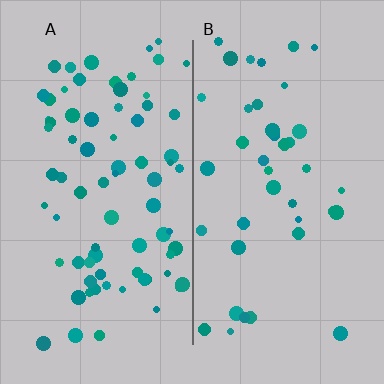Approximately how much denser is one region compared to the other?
Approximately 1.9× — region A over region B.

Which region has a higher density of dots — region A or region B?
A (the left).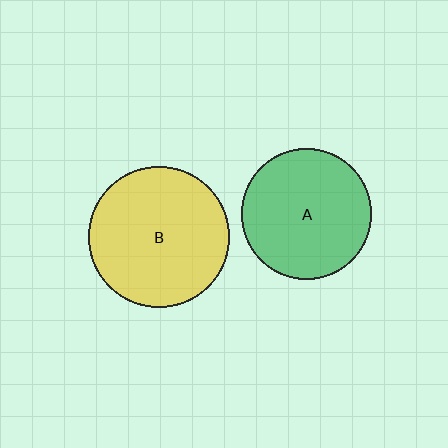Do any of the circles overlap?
No, none of the circles overlap.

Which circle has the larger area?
Circle B (yellow).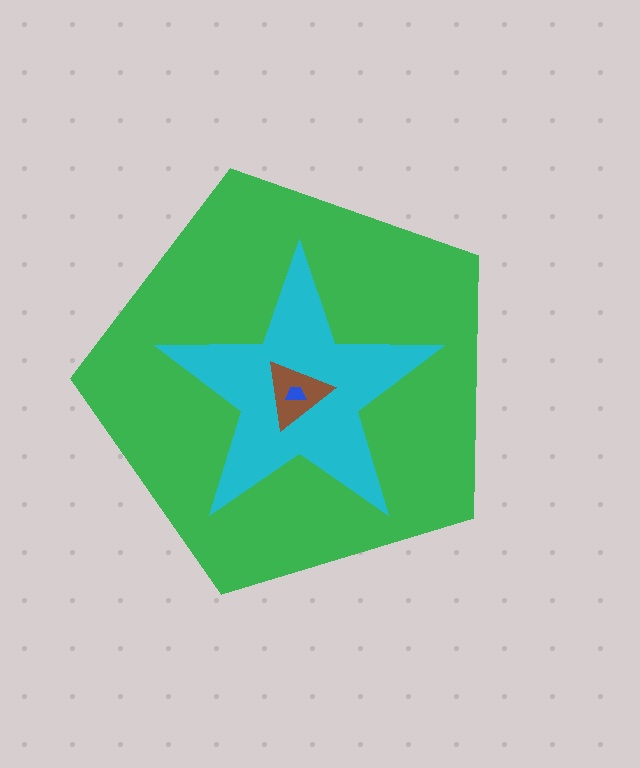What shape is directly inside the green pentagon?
The cyan star.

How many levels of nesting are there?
4.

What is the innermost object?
The blue trapezoid.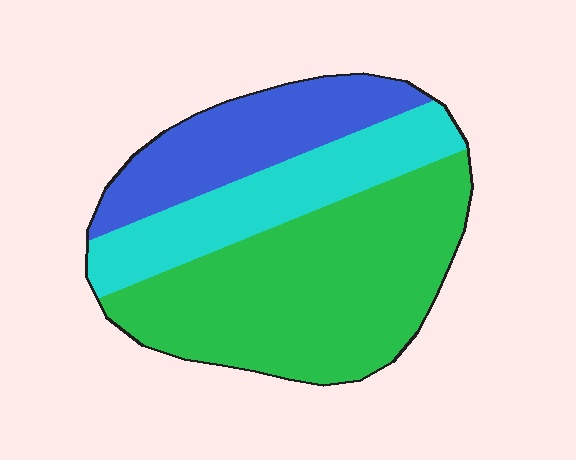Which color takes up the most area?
Green, at roughly 50%.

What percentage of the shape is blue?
Blue takes up about one quarter (1/4) of the shape.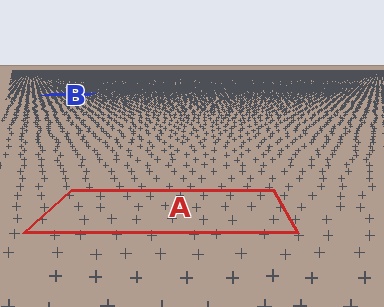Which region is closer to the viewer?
Region A is closer. The texture elements there are larger and more spread out.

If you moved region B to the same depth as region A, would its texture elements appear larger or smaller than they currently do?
They would appear larger. At a closer depth, the same texture elements are projected at a bigger on-screen size.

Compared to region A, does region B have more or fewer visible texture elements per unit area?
Region B has more texture elements per unit area — they are packed more densely because it is farther away.